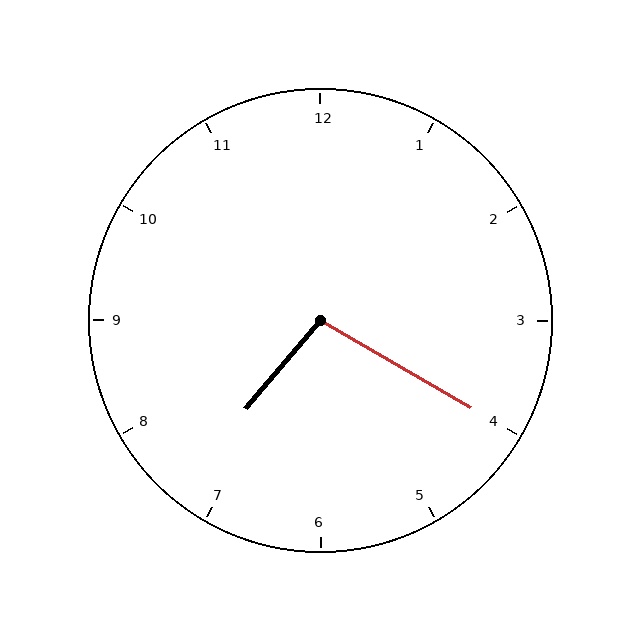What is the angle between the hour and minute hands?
Approximately 100 degrees.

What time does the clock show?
7:20.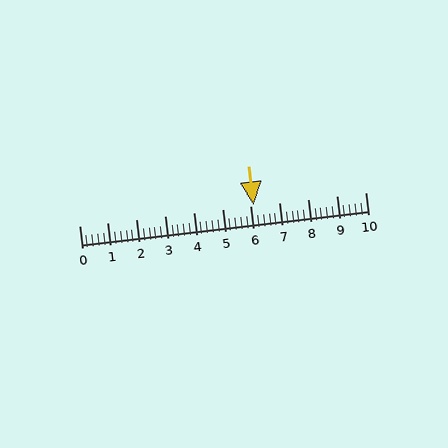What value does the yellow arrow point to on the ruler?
The yellow arrow points to approximately 6.1.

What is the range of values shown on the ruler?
The ruler shows values from 0 to 10.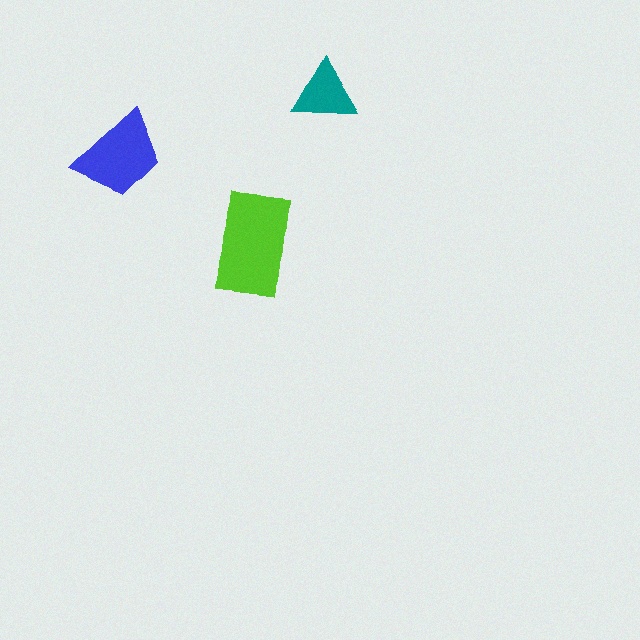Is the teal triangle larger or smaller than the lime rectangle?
Smaller.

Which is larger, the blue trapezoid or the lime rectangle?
The lime rectangle.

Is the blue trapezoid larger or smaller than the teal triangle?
Larger.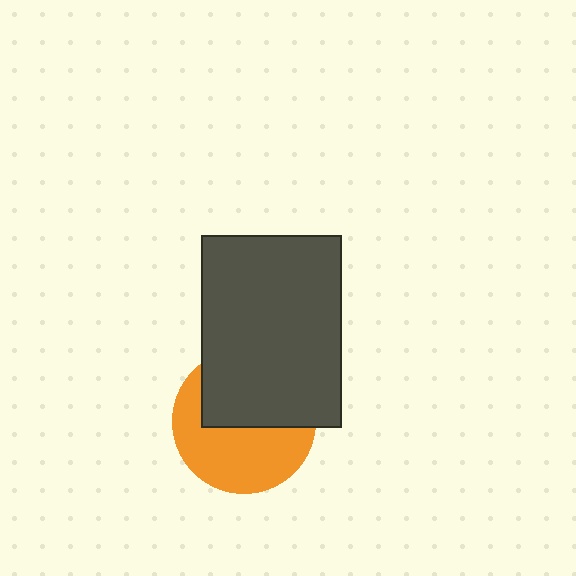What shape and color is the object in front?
The object in front is a dark gray rectangle.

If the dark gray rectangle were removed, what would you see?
You would see the complete orange circle.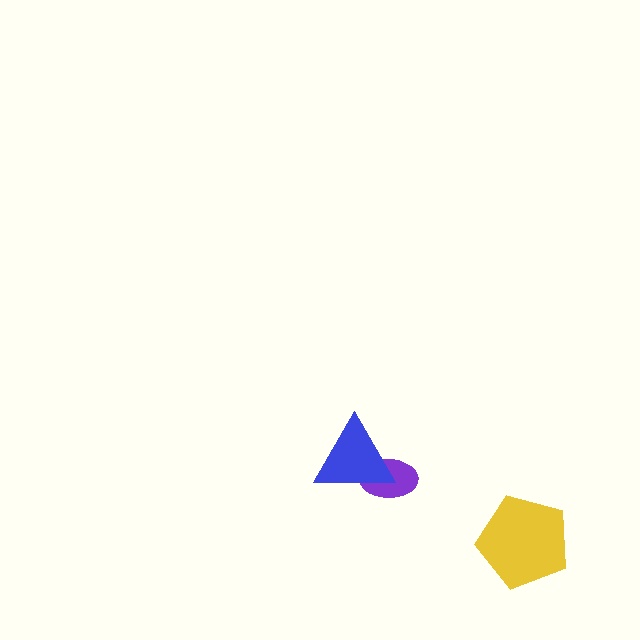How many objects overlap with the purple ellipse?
1 object overlaps with the purple ellipse.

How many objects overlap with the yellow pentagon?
0 objects overlap with the yellow pentagon.